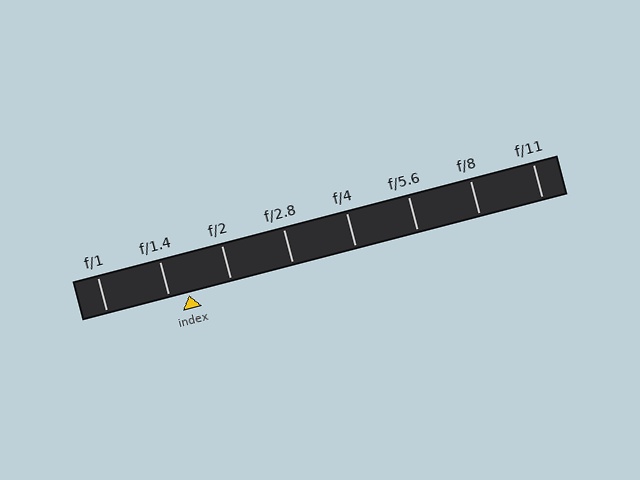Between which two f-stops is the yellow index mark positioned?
The index mark is between f/1.4 and f/2.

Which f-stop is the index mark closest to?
The index mark is closest to f/1.4.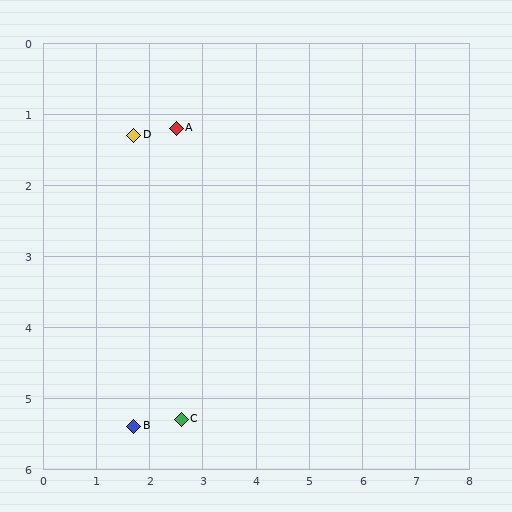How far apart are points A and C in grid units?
Points A and C are about 4.1 grid units apart.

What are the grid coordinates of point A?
Point A is at approximately (2.5, 1.2).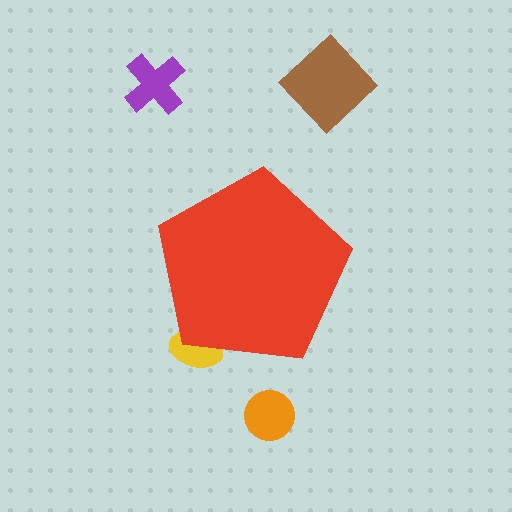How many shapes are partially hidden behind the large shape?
1 shape is partially hidden.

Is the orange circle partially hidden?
No, the orange circle is fully visible.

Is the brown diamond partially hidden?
No, the brown diamond is fully visible.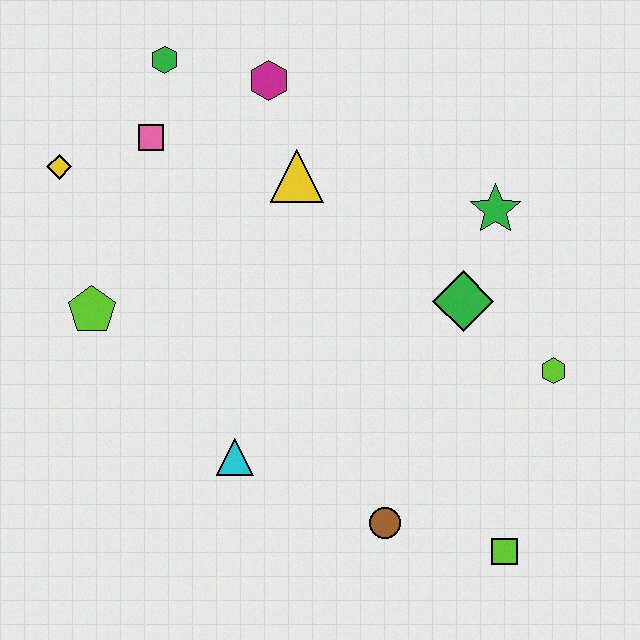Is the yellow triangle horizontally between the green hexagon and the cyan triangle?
No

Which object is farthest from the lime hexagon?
The yellow diamond is farthest from the lime hexagon.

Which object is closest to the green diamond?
The green star is closest to the green diamond.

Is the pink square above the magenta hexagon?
No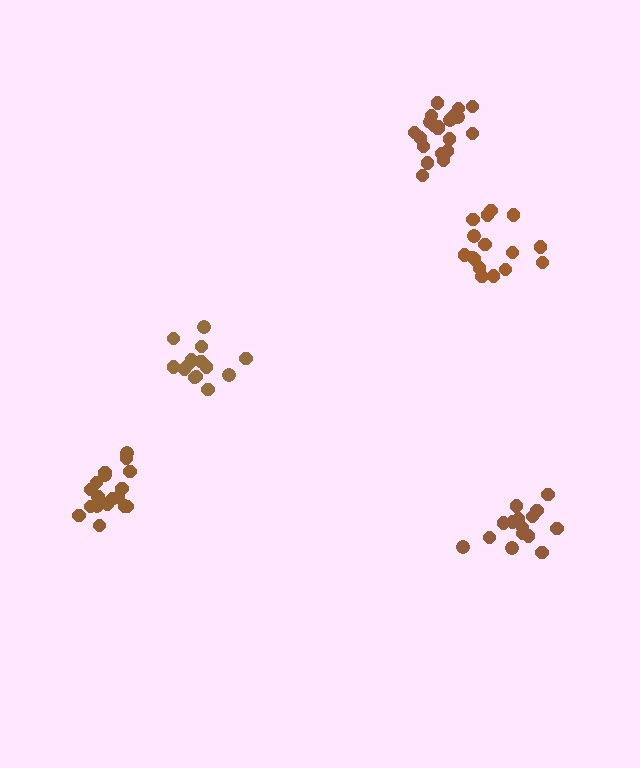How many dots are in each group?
Group 1: 15 dots, Group 2: 16 dots, Group 3: 15 dots, Group 4: 21 dots, Group 5: 18 dots (85 total).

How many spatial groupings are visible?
There are 5 spatial groupings.